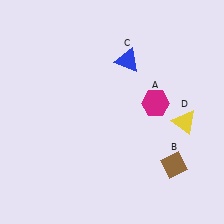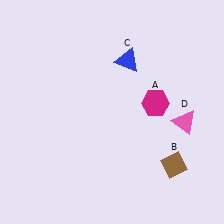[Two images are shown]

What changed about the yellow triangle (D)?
In Image 1, D is yellow. In Image 2, it changed to pink.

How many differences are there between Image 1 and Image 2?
There is 1 difference between the two images.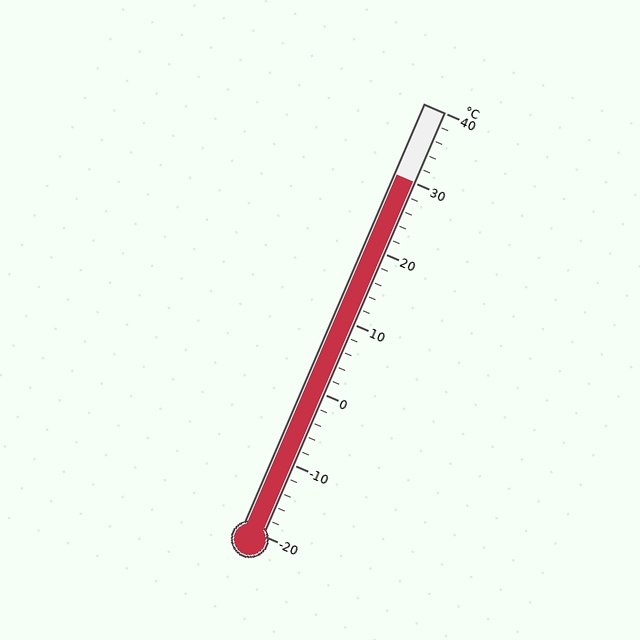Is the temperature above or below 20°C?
The temperature is above 20°C.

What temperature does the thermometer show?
The thermometer shows approximately 30°C.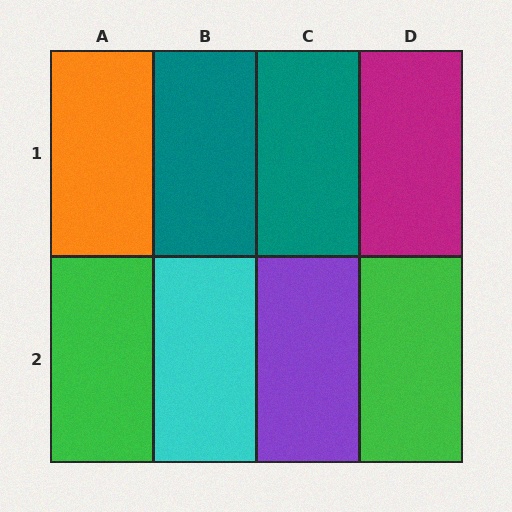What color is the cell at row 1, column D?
Magenta.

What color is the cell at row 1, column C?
Teal.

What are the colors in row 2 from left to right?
Green, cyan, purple, green.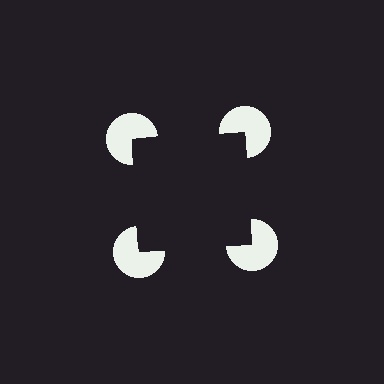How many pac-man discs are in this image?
There are 4 — one at each vertex of the illusory square.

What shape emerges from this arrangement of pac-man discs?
An illusory square — its edges are inferred from the aligned wedge cuts in the pac-man discs, not physically drawn.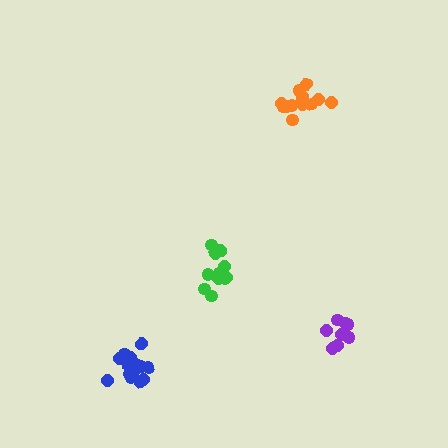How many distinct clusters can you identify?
There are 4 distinct clusters.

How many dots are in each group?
Group 1: 14 dots, Group 2: 11 dots, Group 3: 13 dots, Group 4: 9 dots (47 total).